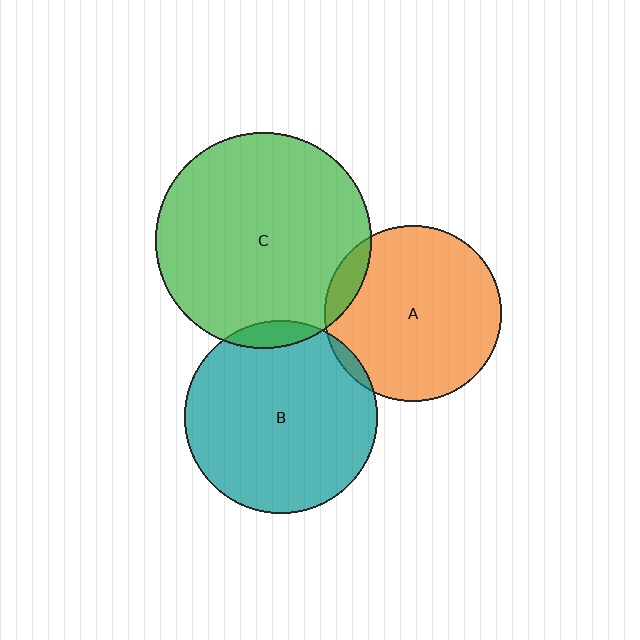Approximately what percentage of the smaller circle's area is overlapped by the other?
Approximately 10%.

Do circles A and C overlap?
Yes.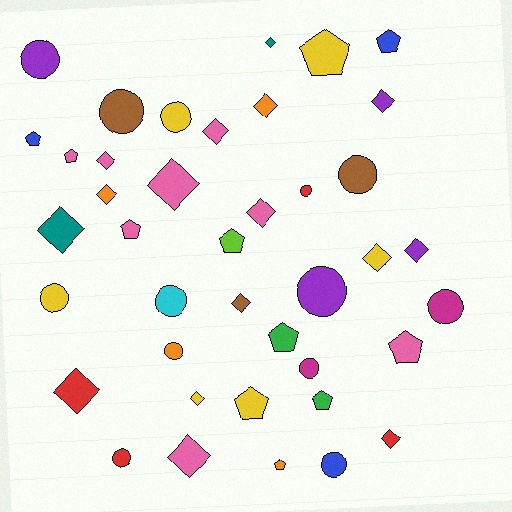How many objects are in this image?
There are 40 objects.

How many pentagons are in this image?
There are 11 pentagons.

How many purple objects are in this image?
There are 4 purple objects.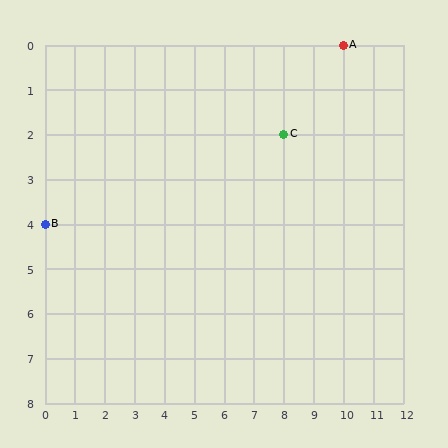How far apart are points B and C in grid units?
Points B and C are 8 columns and 2 rows apart (about 8.2 grid units diagonally).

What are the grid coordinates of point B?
Point B is at grid coordinates (0, 4).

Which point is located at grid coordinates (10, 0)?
Point A is at (10, 0).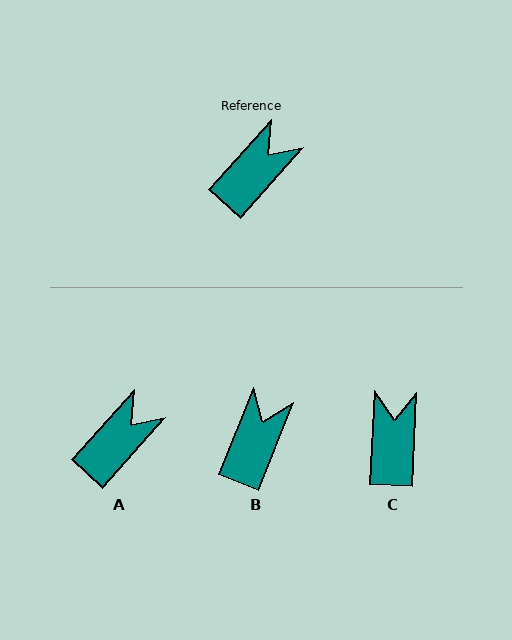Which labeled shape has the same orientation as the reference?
A.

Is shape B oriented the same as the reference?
No, it is off by about 20 degrees.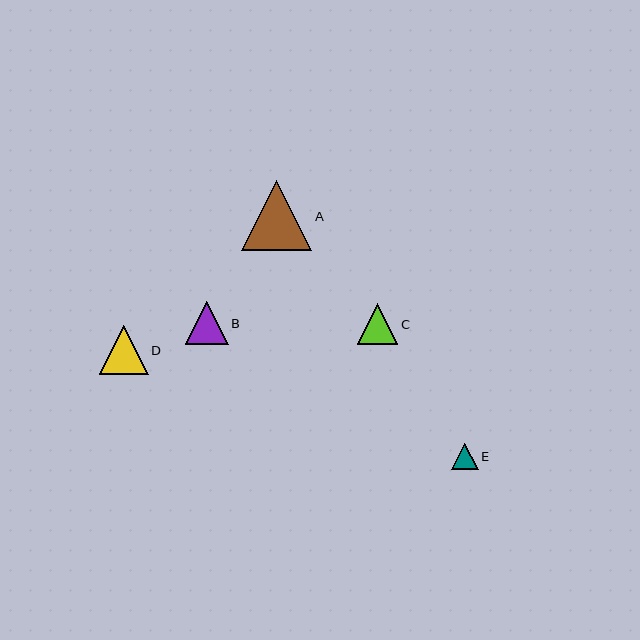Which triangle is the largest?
Triangle A is the largest with a size of approximately 70 pixels.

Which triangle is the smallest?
Triangle E is the smallest with a size of approximately 26 pixels.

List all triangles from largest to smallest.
From largest to smallest: A, D, B, C, E.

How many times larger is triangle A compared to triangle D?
Triangle A is approximately 1.4 times the size of triangle D.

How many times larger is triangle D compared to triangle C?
Triangle D is approximately 1.2 times the size of triangle C.